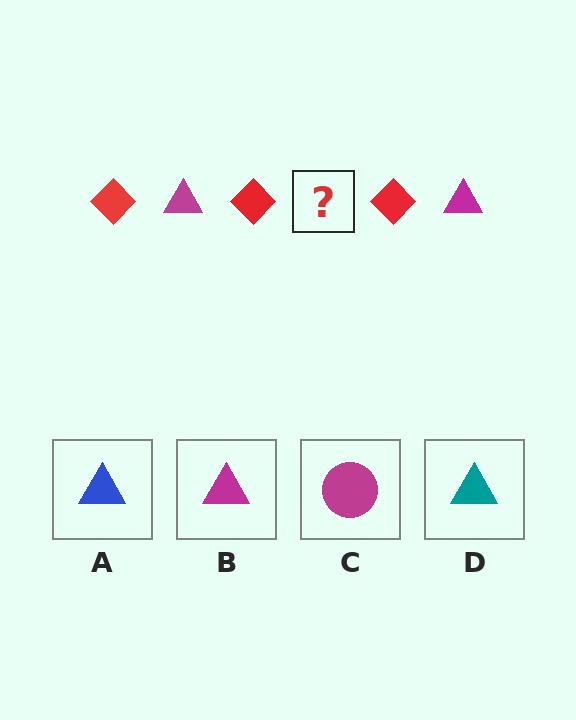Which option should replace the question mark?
Option B.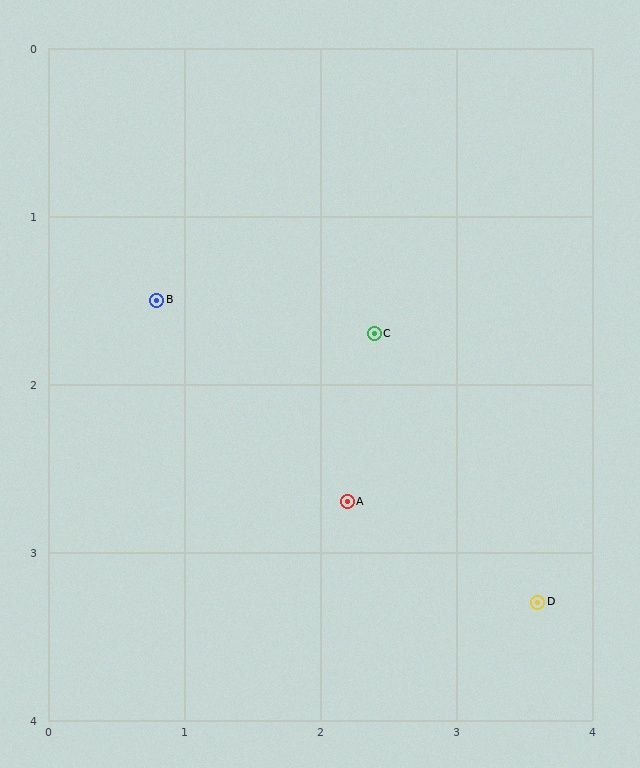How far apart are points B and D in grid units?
Points B and D are about 3.3 grid units apart.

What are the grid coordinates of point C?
Point C is at approximately (2.4, 1.7).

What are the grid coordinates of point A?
Point A is at approximately (2.2, 2.7).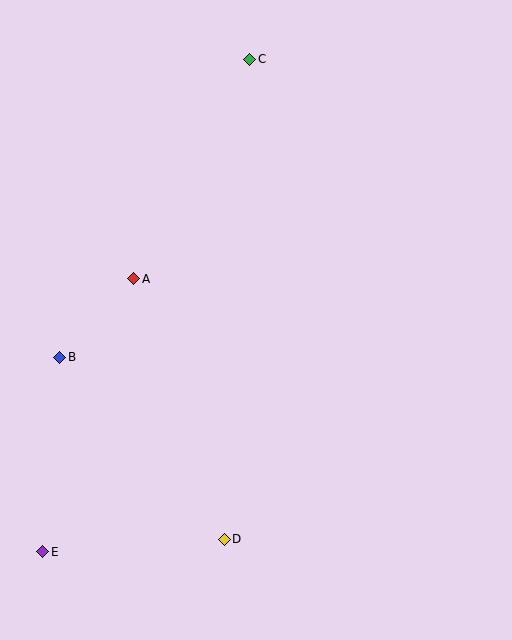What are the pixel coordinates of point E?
Point E is at (43, 552).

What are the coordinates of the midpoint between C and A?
The midpoint between C and A is at (192, 169).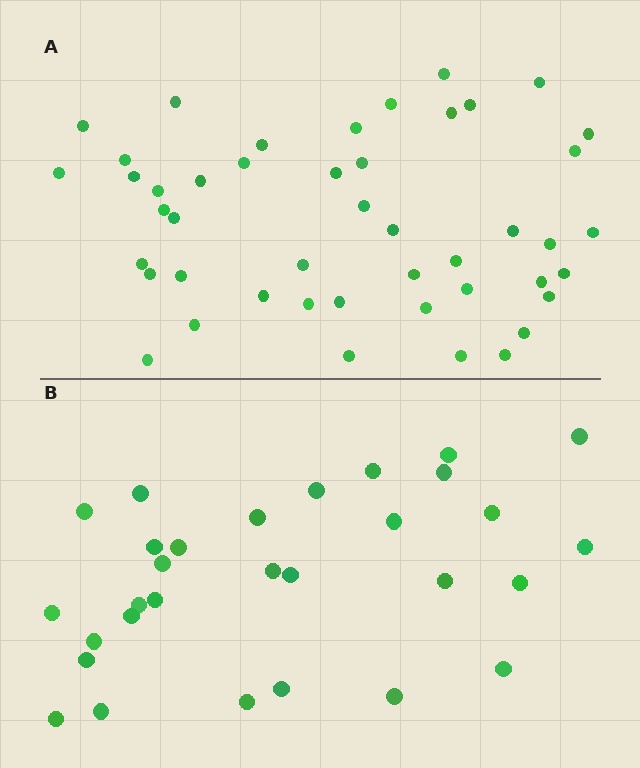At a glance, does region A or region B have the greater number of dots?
Region A (the top region) has more dots.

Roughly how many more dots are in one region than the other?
Region A has approximately 15 more dots than region B.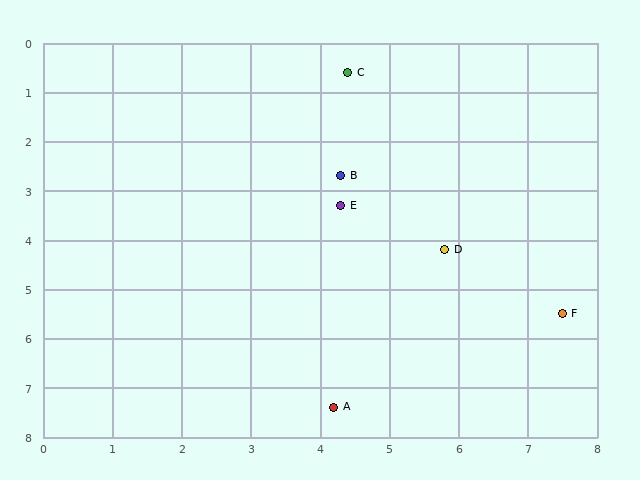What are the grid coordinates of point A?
Point A is at approximately (4.2, 7.4).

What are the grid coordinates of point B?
Point B is at approximately (4.3, 2.7).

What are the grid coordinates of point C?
Point C is at approximately (4.4, 0.6).